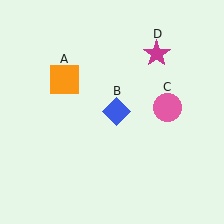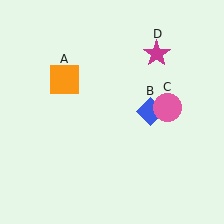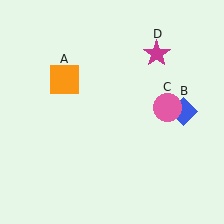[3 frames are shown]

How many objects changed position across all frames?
1 object changed position: blue diamond (object B).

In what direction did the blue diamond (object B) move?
The blue diamond (object B) moved right.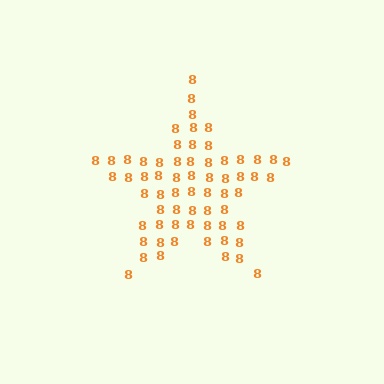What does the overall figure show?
The overall figure shows a star.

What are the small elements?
The small elements are digit 8's.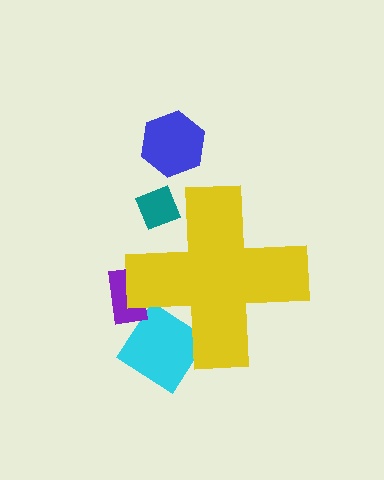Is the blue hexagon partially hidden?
No, the blue hexagon is fully visible.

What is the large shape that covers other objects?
A yellow cross.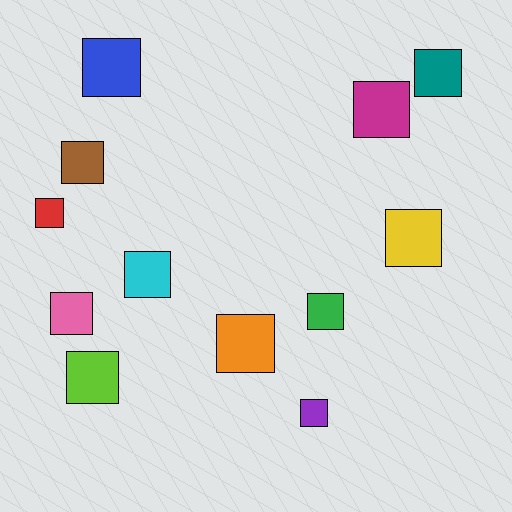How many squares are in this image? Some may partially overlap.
There are 12 squares.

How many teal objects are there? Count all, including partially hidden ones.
There is 1 teal object.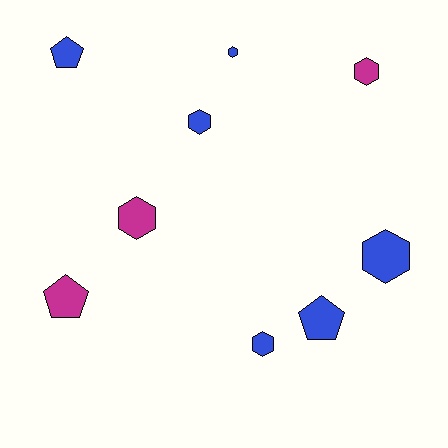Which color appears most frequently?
Blue, with 6 objects.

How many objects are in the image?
There are 9 objects.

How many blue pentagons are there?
There are 2 blue pentagons.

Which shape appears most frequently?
Hexagon, with 6 objects.